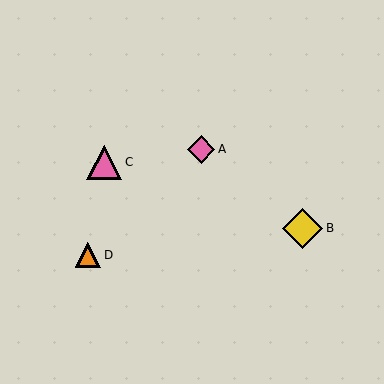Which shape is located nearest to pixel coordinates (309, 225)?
The yellow diamond (labeled B) at (303, 228) is nearest to that location.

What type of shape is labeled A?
Shape A is a pink diamond.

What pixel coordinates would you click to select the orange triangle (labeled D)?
Click at (88, 255) to select the orange triangle D.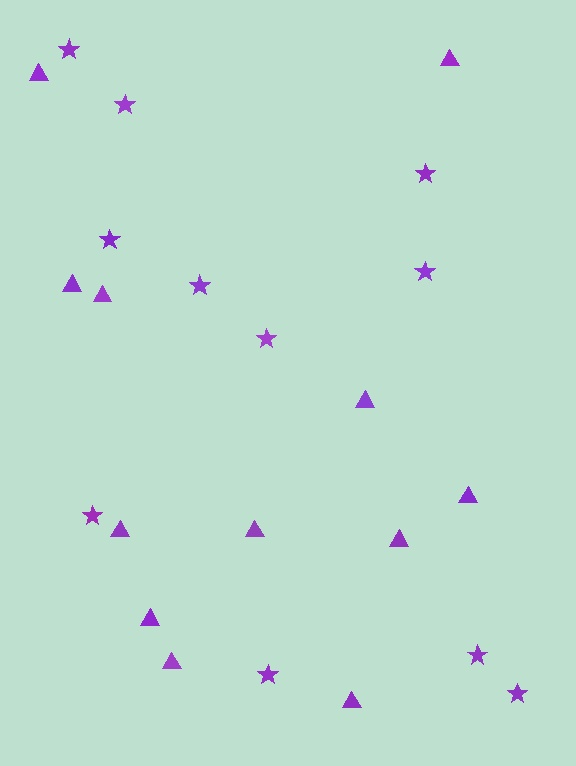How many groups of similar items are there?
There are 2 groups: one group of triangles (12) and one group of stars (11).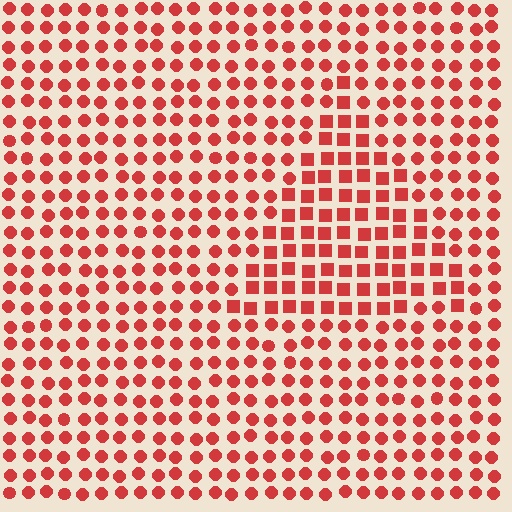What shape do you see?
I see a triangle.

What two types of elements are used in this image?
The image uses squares inside the triangle region and circles outside it.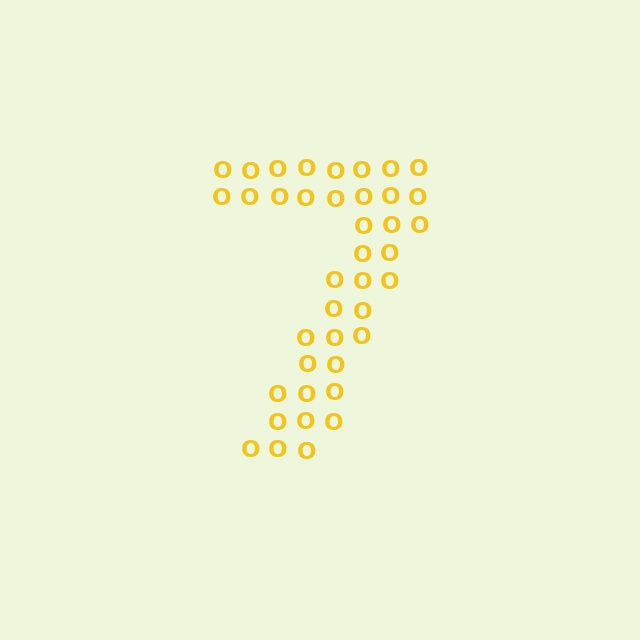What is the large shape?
The large shape is the digit 7.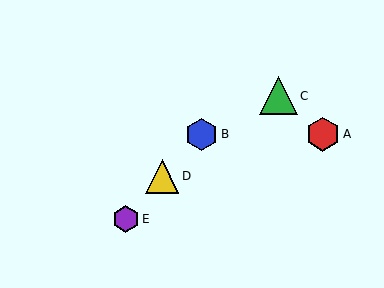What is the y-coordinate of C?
Object C is at y≈96.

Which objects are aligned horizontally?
Objects A, B are aligned horizontally.